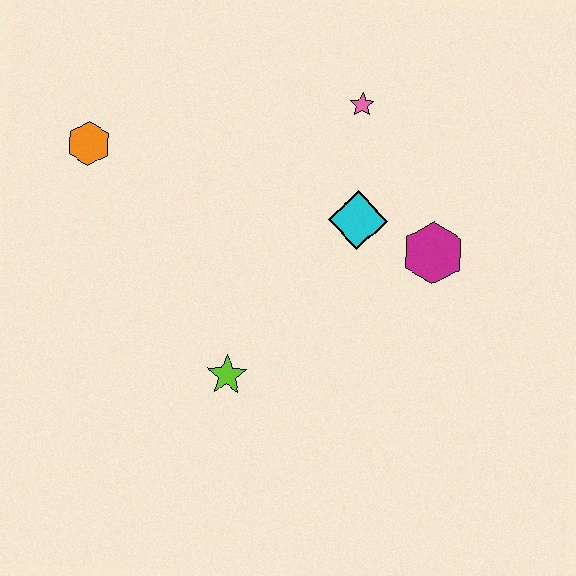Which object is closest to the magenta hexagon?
The cyan diamond is closest to the magenta hexagon.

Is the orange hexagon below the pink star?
Yes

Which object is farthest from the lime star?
The pink star is farthest from the lime star.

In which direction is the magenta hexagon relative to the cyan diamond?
The magenta hexagon is to the right of the cyan diamond.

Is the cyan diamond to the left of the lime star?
No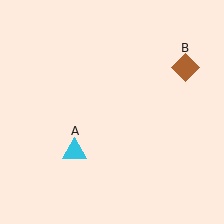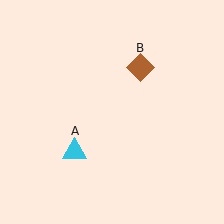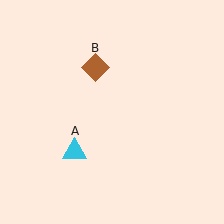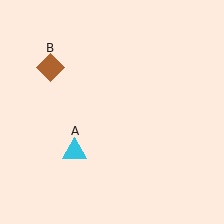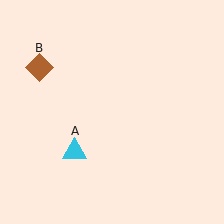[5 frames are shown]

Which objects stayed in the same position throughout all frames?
Cyan triangle (object A) remained stationary.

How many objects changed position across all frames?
1 object changed position: brown diamond (object B).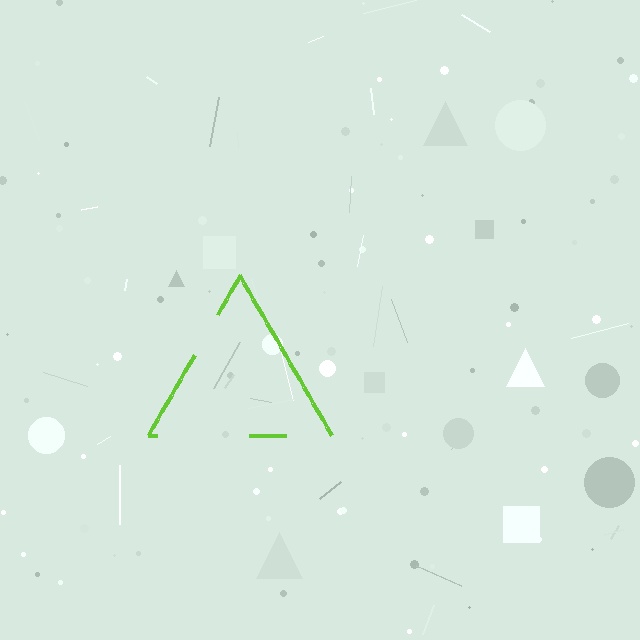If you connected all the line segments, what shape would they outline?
They would outline a triangle.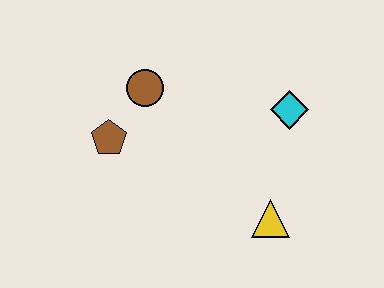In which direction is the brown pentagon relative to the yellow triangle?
The brown pentagon is to the left of the yellow triangle.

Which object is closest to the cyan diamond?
The yellow triangle is closest to the cyan diamond.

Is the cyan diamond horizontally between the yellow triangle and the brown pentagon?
No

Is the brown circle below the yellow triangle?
No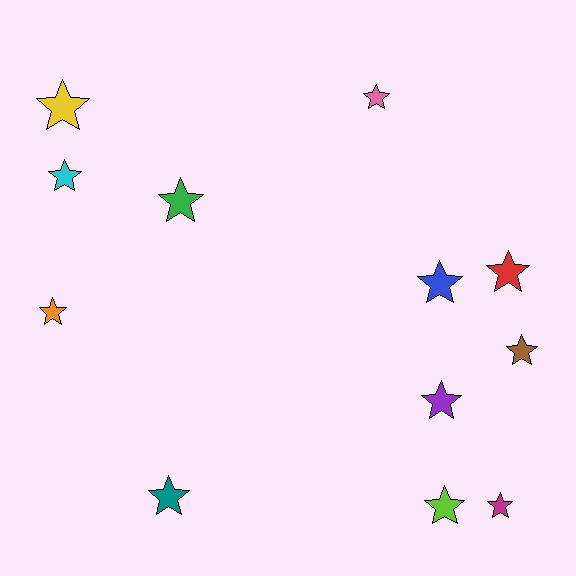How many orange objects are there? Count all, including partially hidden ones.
There is 1 orange object.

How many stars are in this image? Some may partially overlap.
There are 12 stars.